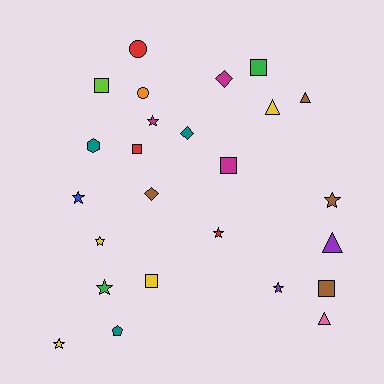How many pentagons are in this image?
There is 1 pentagon.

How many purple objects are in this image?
There are 2 purple objects.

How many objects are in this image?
There are 25 objects.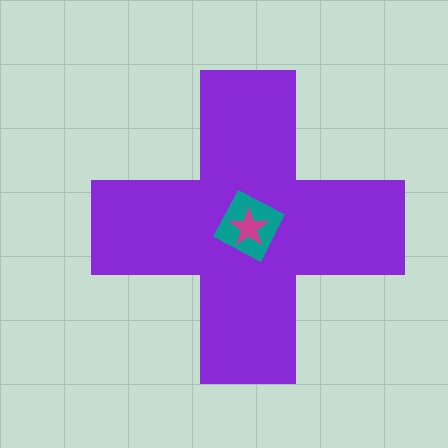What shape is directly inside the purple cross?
The teal diamond.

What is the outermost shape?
The purple cross.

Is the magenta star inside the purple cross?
Yes.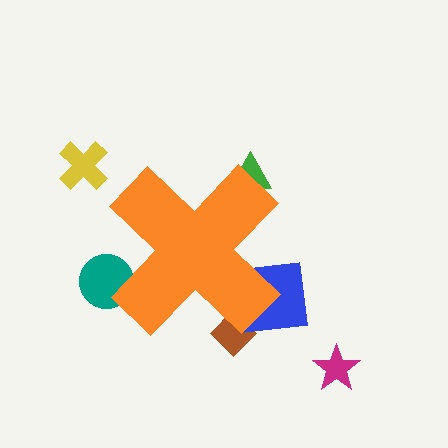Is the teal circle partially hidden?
Yes, the teal circle is partially hidden behind the orange cross.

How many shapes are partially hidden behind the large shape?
4 shapes are partially hidden.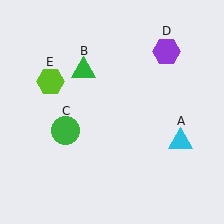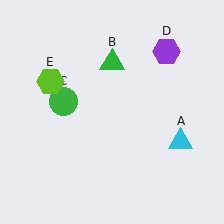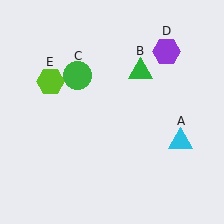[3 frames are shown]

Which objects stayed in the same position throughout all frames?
Cyan triangle (object A) and purple hexagon (object D) and lime hexagon (object E) remained stationary.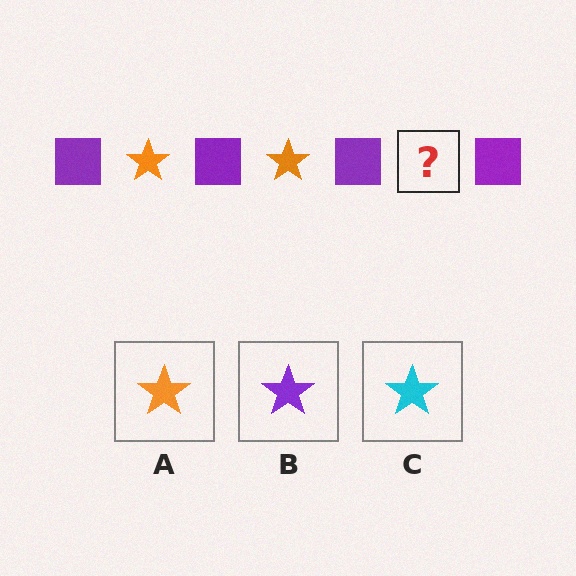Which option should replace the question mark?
Option A.